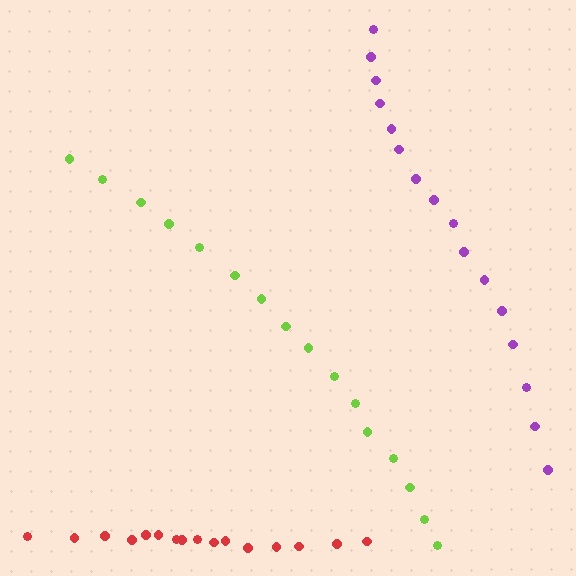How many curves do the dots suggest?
There are 3 distinct paths.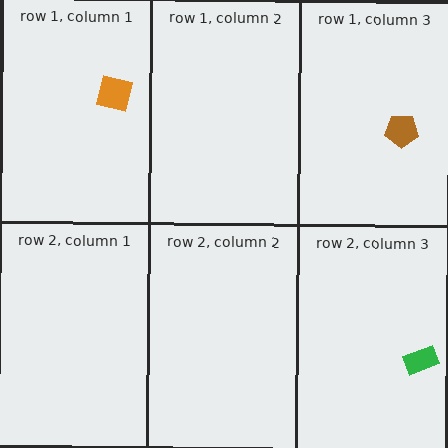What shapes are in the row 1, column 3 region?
The brown pentagon.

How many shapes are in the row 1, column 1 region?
1.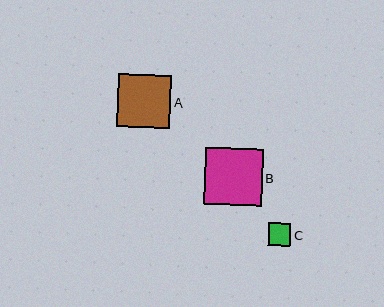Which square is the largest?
Square B is the largest with a size of approximately 57 pixels.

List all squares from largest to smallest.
From largest to smallest: B, A, C.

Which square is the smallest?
Square C is the smallest with a size of approximately 22 pixels.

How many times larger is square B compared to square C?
Square B is approximately 2.6 times the size of square C.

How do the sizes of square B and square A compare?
Square B and square A are approximately the same size.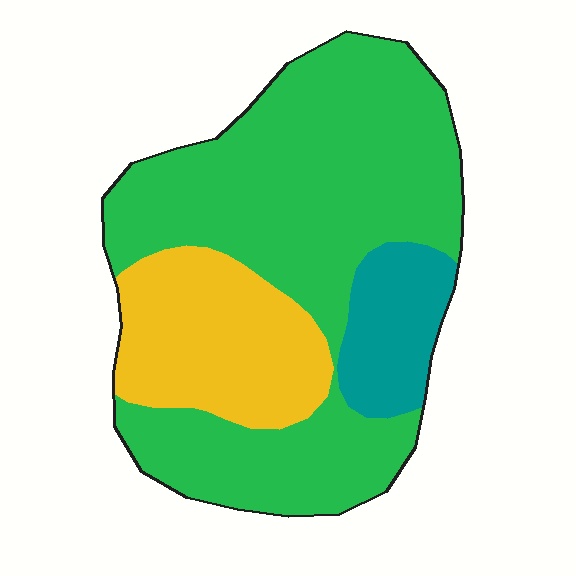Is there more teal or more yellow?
Yellow.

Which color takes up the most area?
Green, at roughly 65%.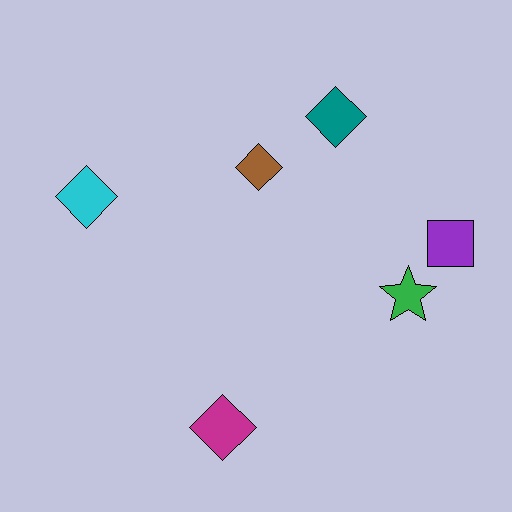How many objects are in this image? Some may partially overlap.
There are 6 objects.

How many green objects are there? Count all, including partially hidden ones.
There is 1 green object.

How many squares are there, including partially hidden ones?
There is 1 square.